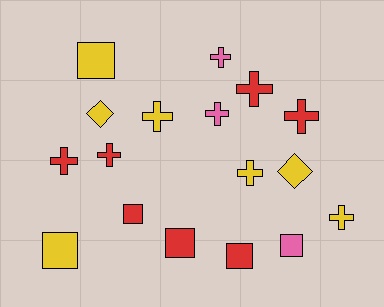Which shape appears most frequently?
Cross, with 9 objects.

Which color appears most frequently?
Red, with 7 objects.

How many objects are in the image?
There are 17 objects.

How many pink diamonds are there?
There are no pink diamonds.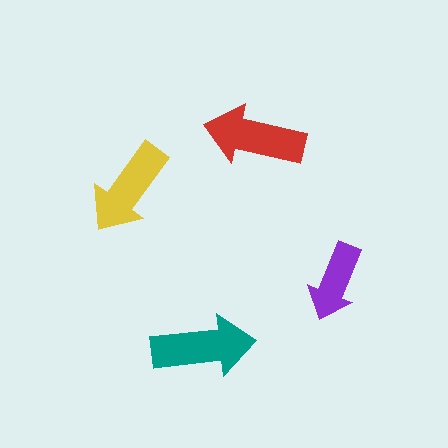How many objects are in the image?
There are 4 objects in the image.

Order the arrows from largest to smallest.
the teal one, the red one, the yellow one, the purple one.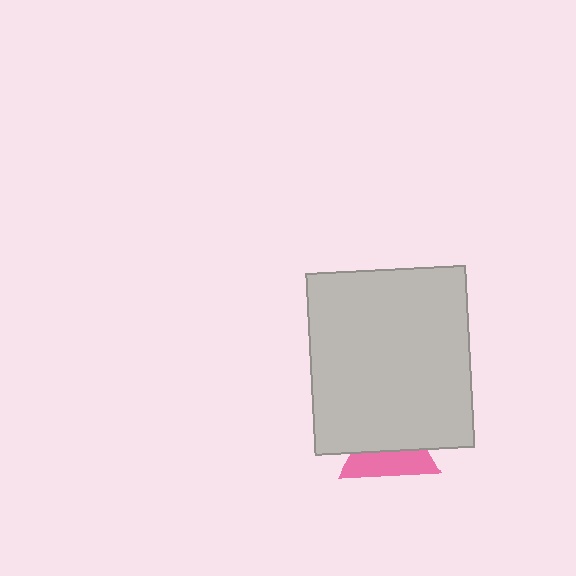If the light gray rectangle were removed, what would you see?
You would see the complete pink triangle.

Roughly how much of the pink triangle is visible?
About half of it is visible (roughly 46%).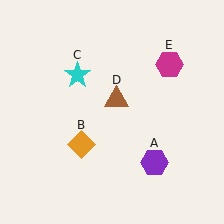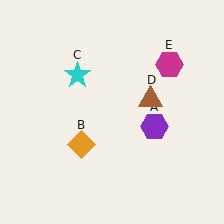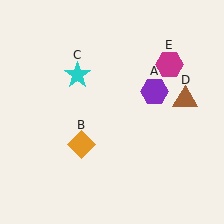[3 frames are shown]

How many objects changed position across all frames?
2 objects changed position: purple hexagon (object A), brown triangle (object D).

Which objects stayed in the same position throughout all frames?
Orange diamond (object B) and cyan star (object C) and magenta hexagon (object E) remained stationary.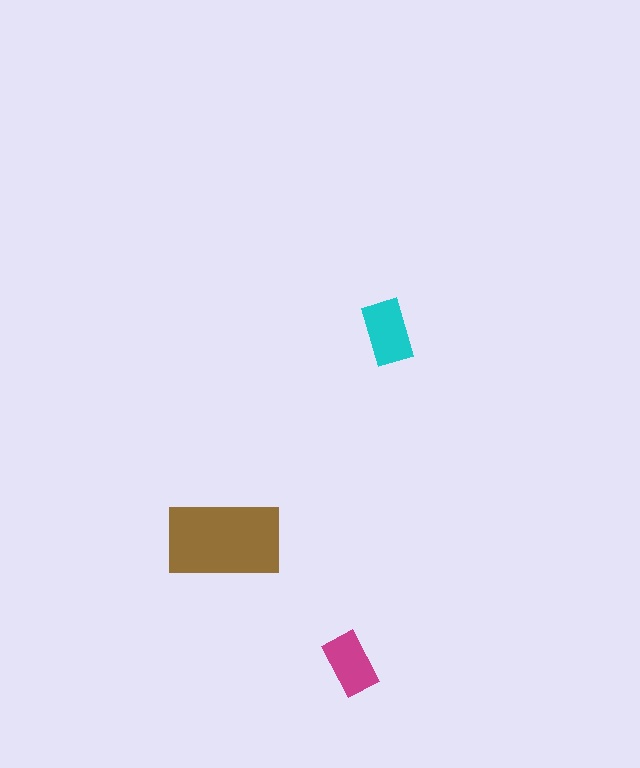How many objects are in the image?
There are 3 objects in the image.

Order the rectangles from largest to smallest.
the brown one, the cyan one, the magenta one.